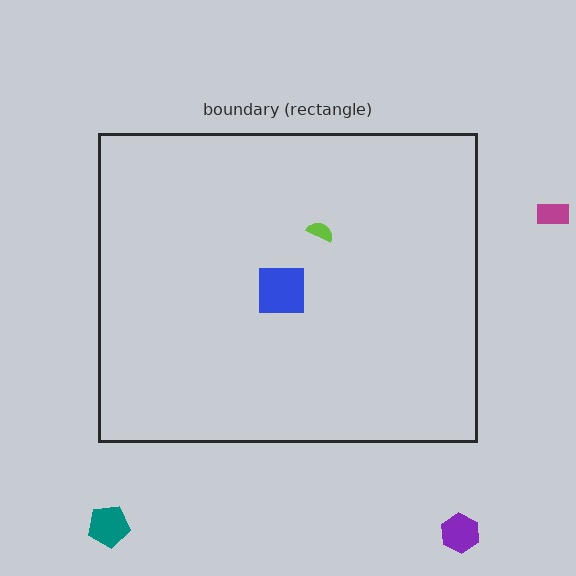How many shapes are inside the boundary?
2 inside, 3 outside.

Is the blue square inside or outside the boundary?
Inside.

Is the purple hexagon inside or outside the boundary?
Outside.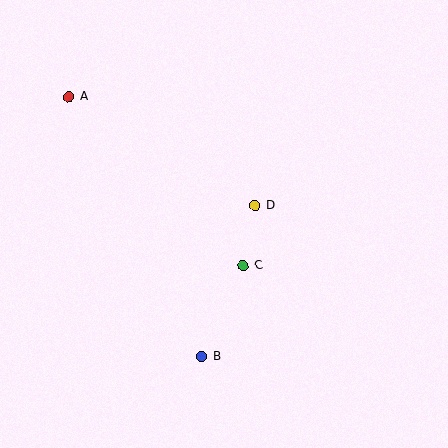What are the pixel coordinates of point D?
Point D is at (255, 206).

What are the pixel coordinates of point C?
Point C is at (243, 265).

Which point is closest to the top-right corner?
Point D is closest to the top-right corner.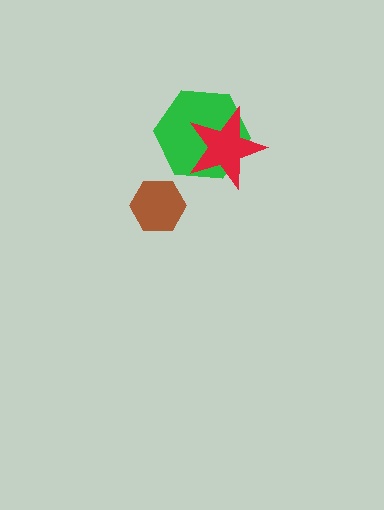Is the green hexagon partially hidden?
Yes, it is partially covered by another shape.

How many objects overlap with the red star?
1 object overlaps with the red star.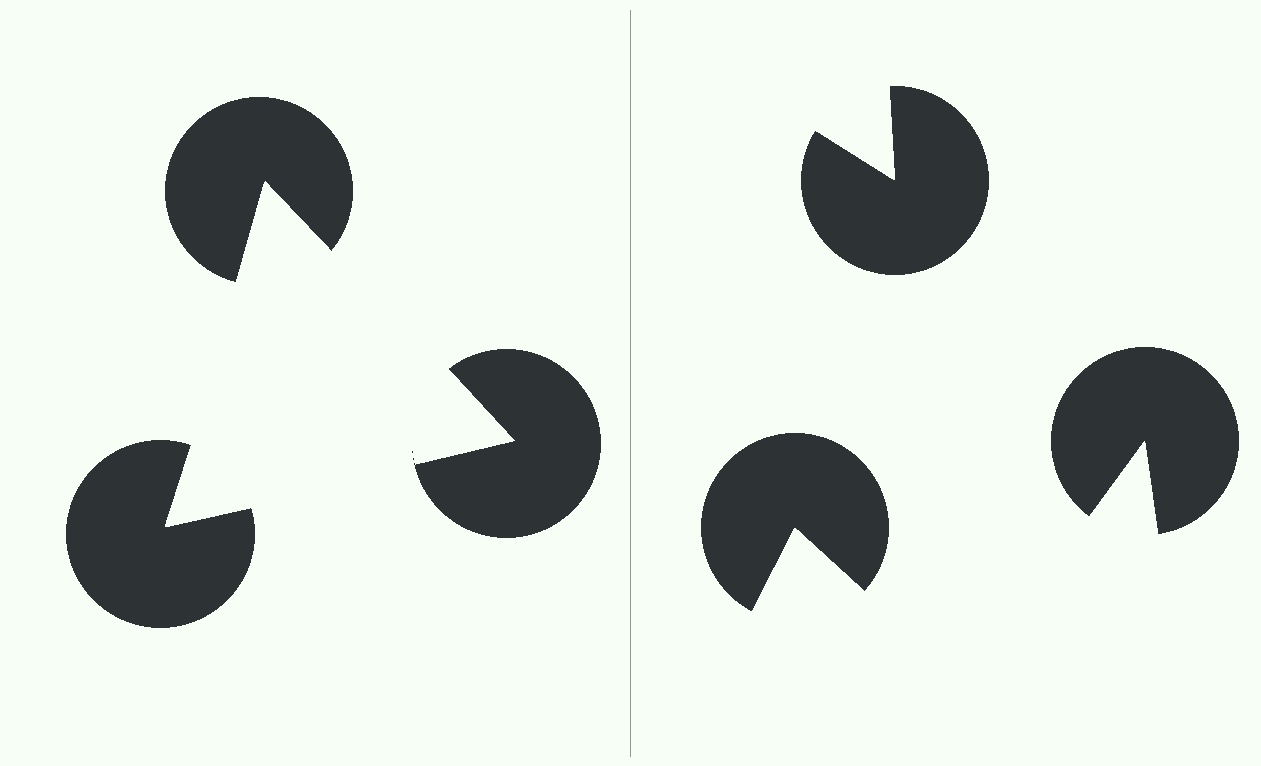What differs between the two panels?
The pac-man discs are positioned identically on both sides; only the wedge orientations differ. On the left they align to a triangle; on the right they are misaligned.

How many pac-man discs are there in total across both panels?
6 — 3 on each side.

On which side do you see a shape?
An illusory triangle appears on the left side. On the right side the wedge cuts are rotated, so no coherent shape forms.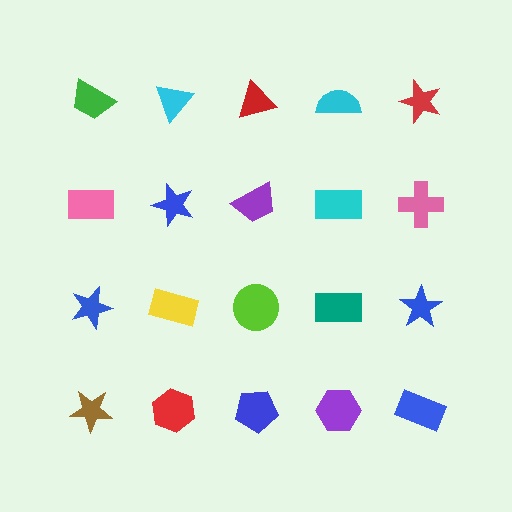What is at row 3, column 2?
A yellow rectangle.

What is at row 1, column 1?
A green trapezoid.